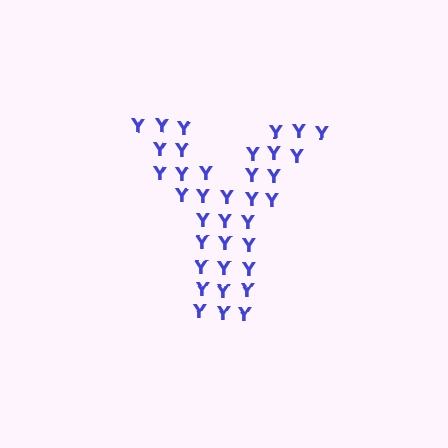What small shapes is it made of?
It is made of small letter Y's.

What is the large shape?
The large shape is the letter Y.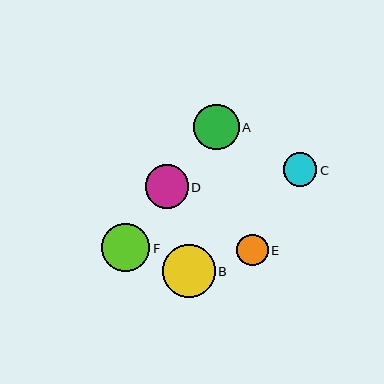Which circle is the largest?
Circle B is the largest with a size of approximately 53 pixels.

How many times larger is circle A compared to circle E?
Circle A is approximately 1.4 times the size of circle E.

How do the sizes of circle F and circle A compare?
Circle F and circle A are approximately the same size.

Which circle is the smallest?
Circle E is the smallest with a size of approximately 31 pixels.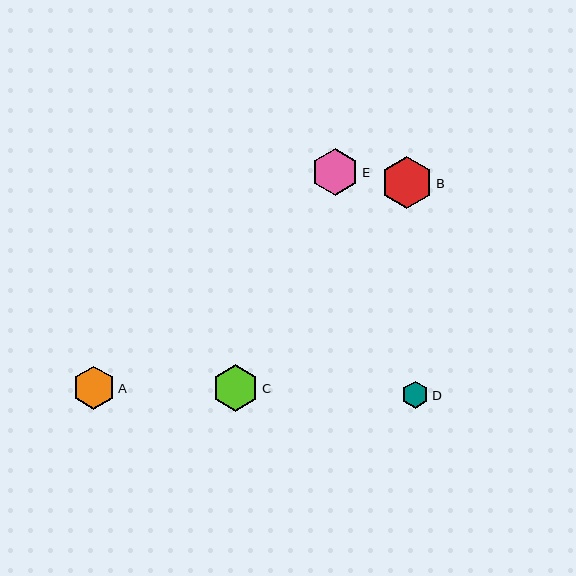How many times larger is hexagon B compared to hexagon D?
Hexagon B is approximately 1.9 times the size of hexagon D.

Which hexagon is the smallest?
Hexagon D is the smallest with a size of approximately 28 pixels.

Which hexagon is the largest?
Hexagon B is the largest with a size of approximately 52 pixels.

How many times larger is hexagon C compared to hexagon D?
Hexagon C is approximately 1.7 times the size of hexagon D.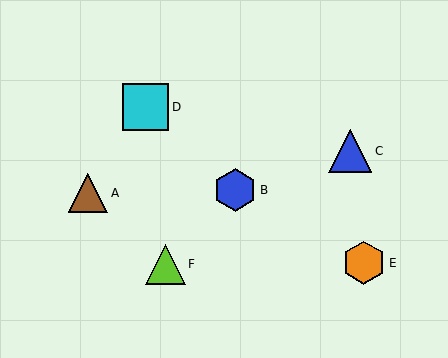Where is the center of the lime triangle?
The center of the lime triangle is at (165, 264).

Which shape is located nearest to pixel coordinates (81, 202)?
The brown triangle (labeled A) at (88, 193) is nearest to that location.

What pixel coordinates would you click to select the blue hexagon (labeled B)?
Click at (235, 190) to select the blue hexagon B.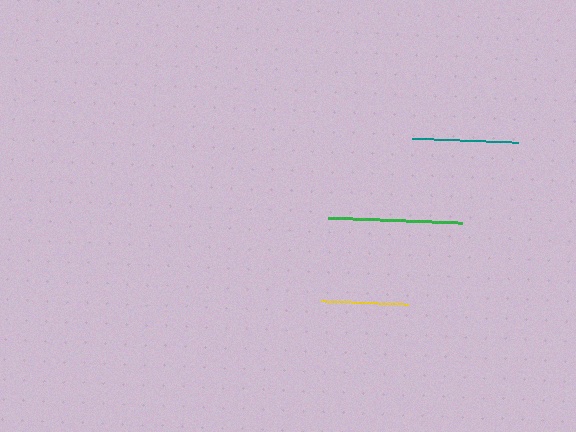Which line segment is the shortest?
The yellow line is the shortest at approximately 86 pixels.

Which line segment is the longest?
The green line is the longest at approximately 135 pixels.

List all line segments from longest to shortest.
From longest to shortest: green, teal, yellow.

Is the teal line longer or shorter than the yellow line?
The teal line is longer than the yellow line.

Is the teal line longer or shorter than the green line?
The green line is longer than the teal line.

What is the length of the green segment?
The green segment is approximately 135 pixels long.